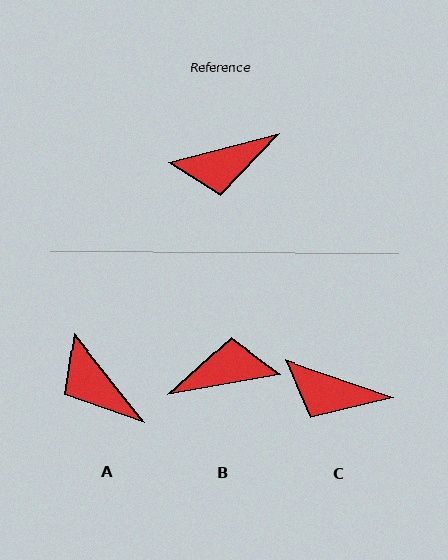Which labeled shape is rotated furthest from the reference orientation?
B, about 176 degrees away.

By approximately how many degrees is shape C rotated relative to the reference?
Approximately 33 degrees clockwise.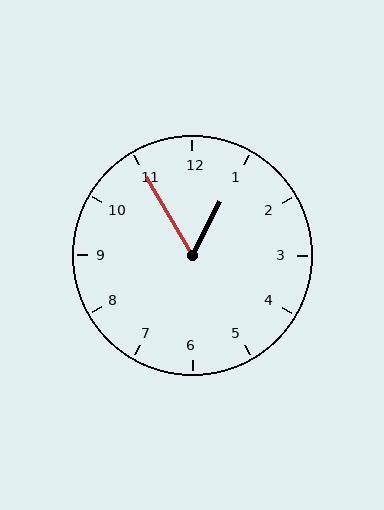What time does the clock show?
12:55.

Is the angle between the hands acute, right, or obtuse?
It is acute.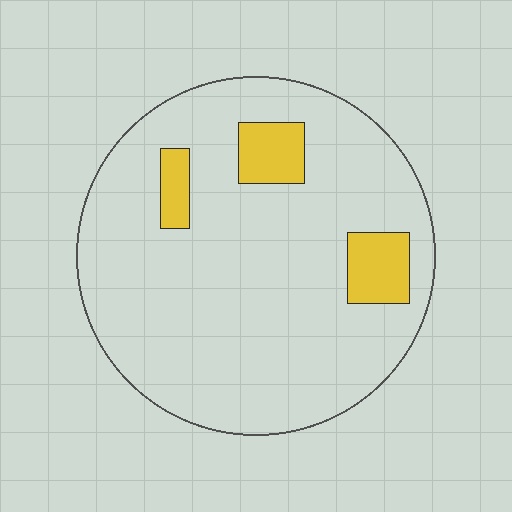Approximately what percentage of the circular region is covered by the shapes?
Approximately 10%.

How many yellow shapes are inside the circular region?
3.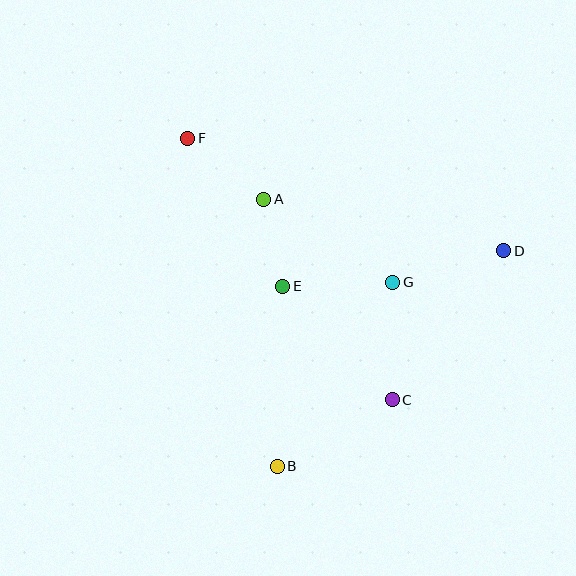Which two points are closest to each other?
Points A and E are closest to each other.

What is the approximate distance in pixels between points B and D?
The distance between B and D is approximately 313 pixels.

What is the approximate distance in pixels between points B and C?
The distance between B and C is approximately 133 pixels.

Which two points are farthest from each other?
Points B and F are farthest from each other.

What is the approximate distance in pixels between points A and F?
The distance between A and F is approximately 98 pixels.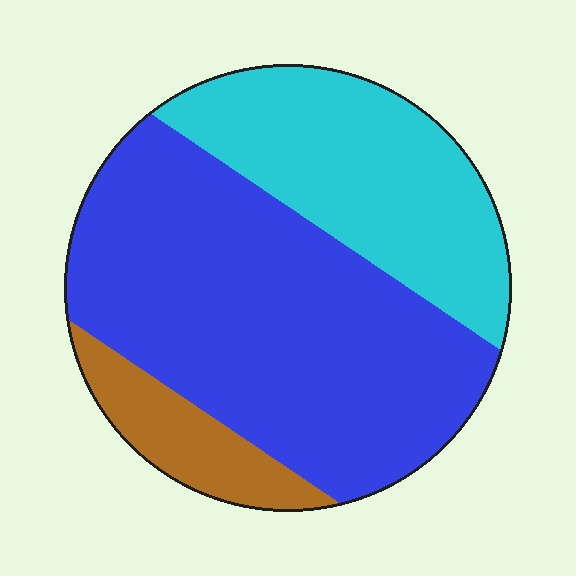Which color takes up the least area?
Brown, at roughly 10%.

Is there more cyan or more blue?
Blue.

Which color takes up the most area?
Blue, at roughly 60%.